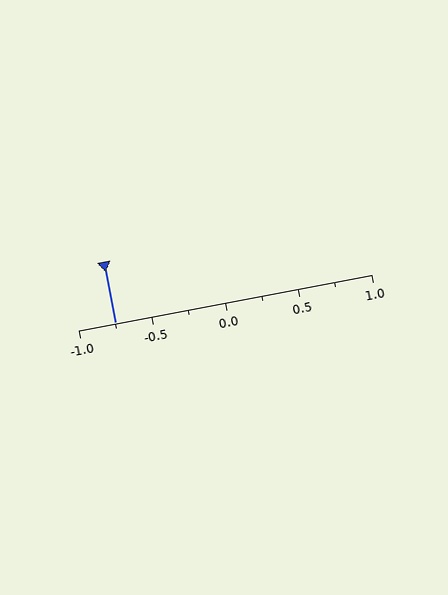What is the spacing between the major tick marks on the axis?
The major ticks are spaced 0.5 apart.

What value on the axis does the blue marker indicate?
The marker indicates approximately -0.75.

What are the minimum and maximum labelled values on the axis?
The axis runs from -1.0 to 1.0.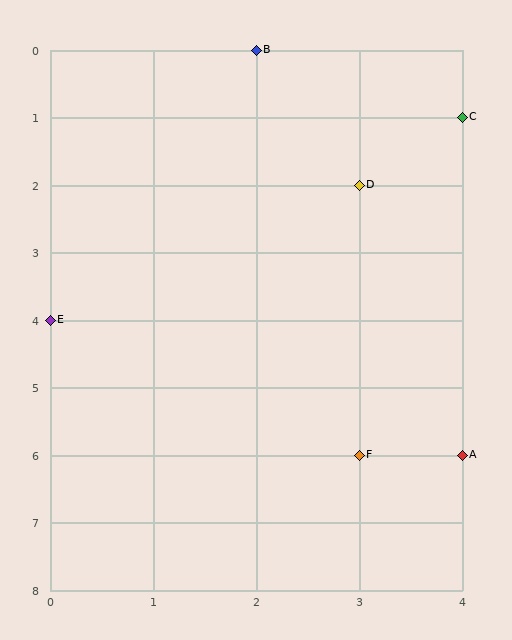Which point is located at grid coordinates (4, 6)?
Point A is at (4, 6).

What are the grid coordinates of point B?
Point B is at grid coordinates (2, 0).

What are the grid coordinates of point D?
Point D is at grid coordinates (3, 2).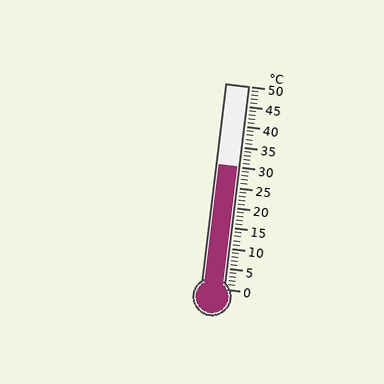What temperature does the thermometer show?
The thermometer shows approximately 30°C.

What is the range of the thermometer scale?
The thermometer scale ranges from 0°C to 50°C.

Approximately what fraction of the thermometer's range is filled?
The thermometer is filled to approximately 60% of its range.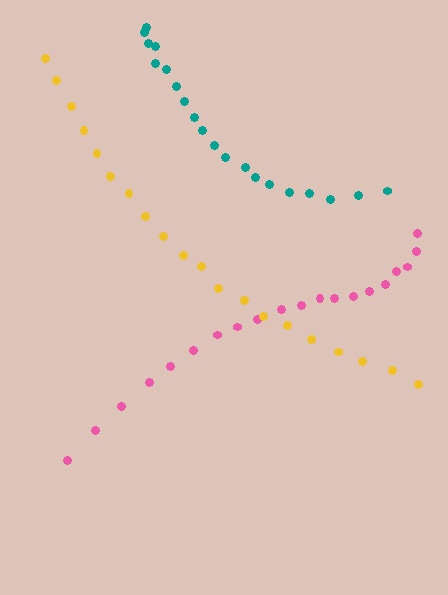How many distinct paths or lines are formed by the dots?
There are 3 distinct paths.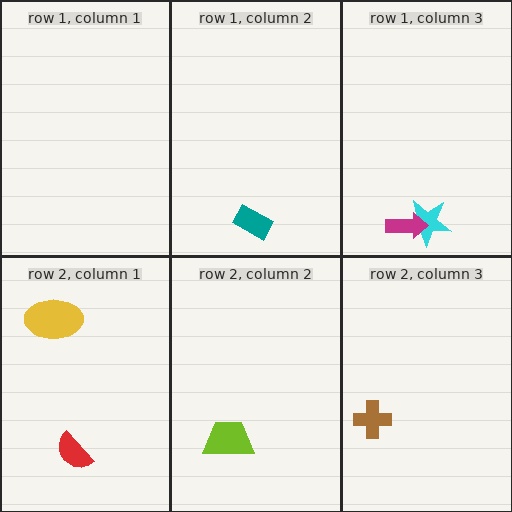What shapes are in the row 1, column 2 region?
The teal rectangle.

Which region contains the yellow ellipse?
The row 2, column 1 region.